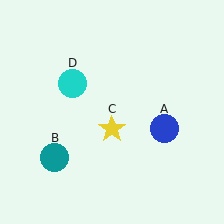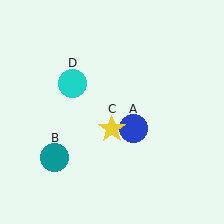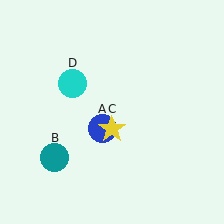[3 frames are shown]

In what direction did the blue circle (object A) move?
The blue circle (object A) moved left.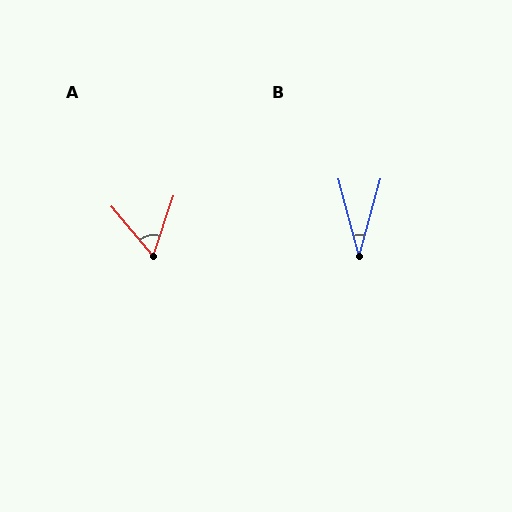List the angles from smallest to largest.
B (30°), A (58°).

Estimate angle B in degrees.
Approximately 30 degrees.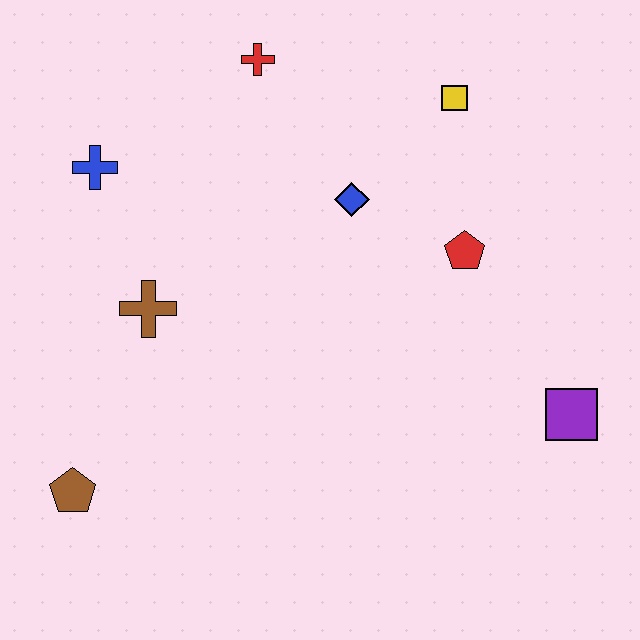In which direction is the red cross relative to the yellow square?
The red cross is to the left of the yellow square.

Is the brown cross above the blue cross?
No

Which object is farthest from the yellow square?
The brown pentagon is farthest from the yellow square.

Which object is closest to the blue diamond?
The red pentagon is closest to the blue diamond.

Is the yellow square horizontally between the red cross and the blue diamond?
No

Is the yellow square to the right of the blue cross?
Yes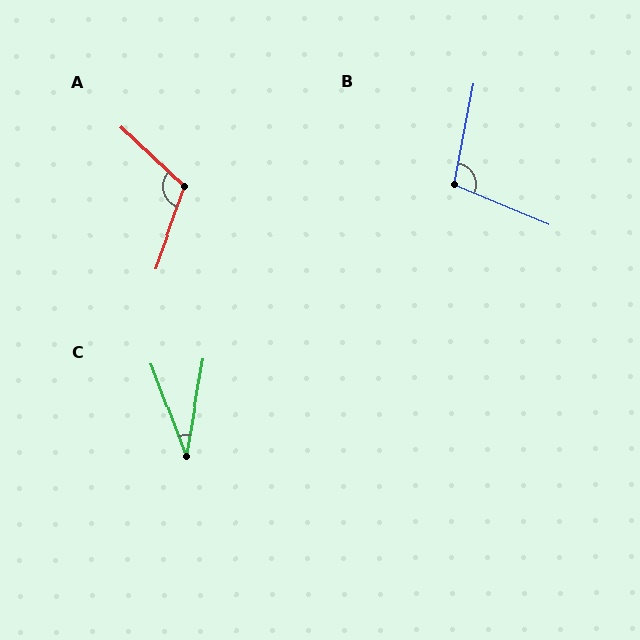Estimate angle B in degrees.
Approximately 102 degrees.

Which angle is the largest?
A, at approximately 114 degrees.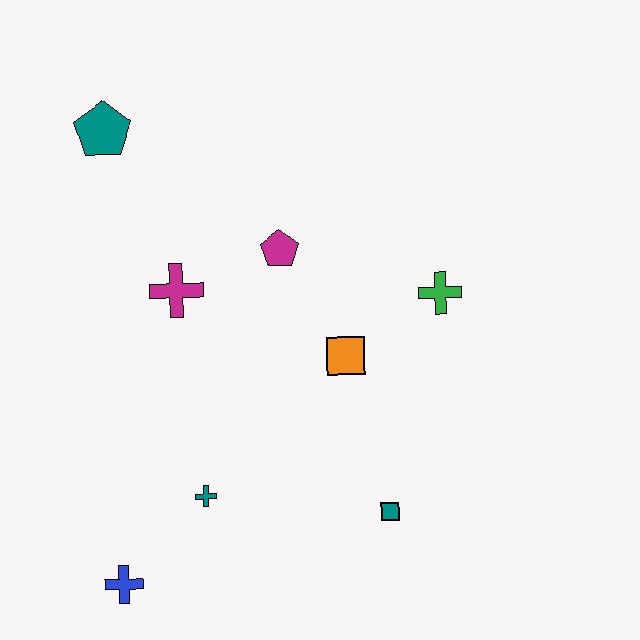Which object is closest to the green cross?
The orange square is closest to the green cross.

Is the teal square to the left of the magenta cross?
No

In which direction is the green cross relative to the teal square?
The green cross is above the teal square.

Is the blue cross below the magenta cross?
Yes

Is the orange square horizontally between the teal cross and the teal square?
Yes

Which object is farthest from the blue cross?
The teal pentagon is farthest from the blue cross.